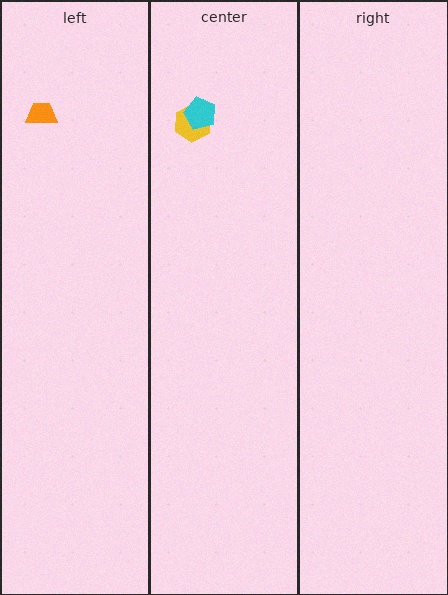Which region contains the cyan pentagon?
The center region.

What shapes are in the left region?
The orange trapezoid.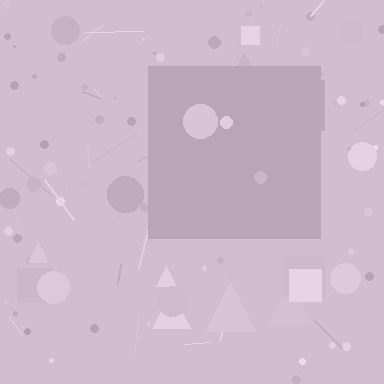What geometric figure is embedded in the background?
A square is embedded in the background.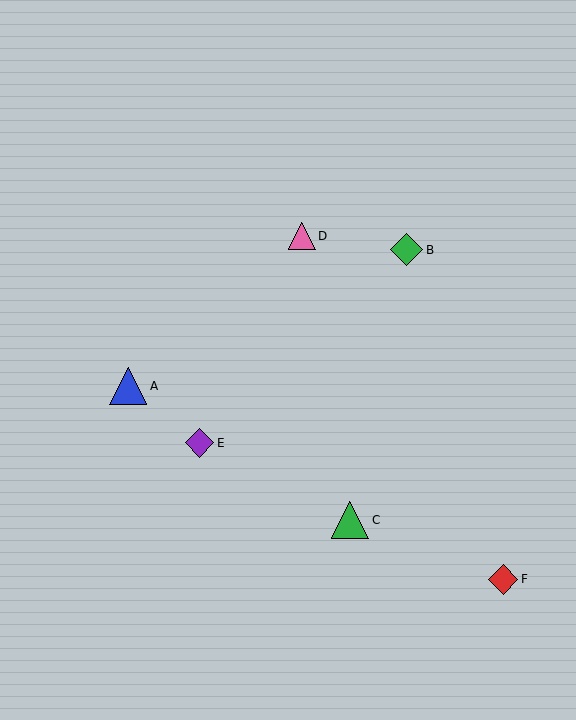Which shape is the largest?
The blue triangle (labeled A) is the largest.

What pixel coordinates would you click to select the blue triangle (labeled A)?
Click at (128, 386) to select the blue triangle A.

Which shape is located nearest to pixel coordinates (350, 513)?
The green triangle (labeled C) at (350, 520) is nearest to that location.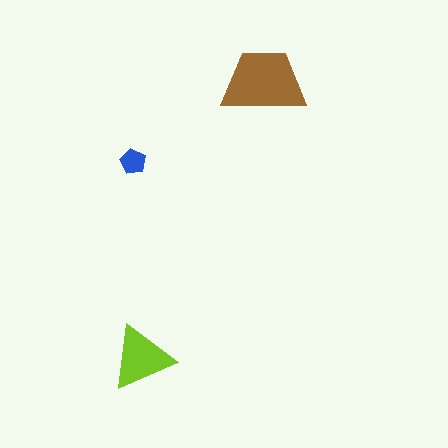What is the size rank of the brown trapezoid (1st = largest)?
1st.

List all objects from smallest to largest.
The blue pentagon, the lime triangle, the brown trapezoid.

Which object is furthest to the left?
The blue pentagon is leftmost.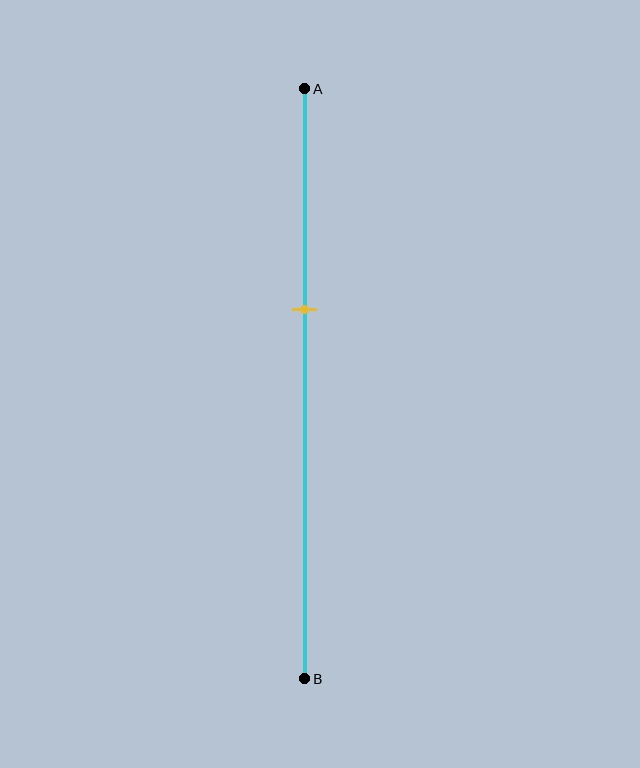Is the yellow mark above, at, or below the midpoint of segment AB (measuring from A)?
The yellow mark is above the midpoint of segment AB.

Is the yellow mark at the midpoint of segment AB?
No, the mark is at about 35% from A, not at the 50% midpoint.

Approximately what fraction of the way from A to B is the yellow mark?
The yellow mark is approximately 35% of the way from A to B.